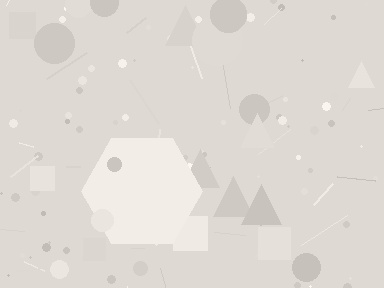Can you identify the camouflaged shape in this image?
The camouflaged shape is a hexagon.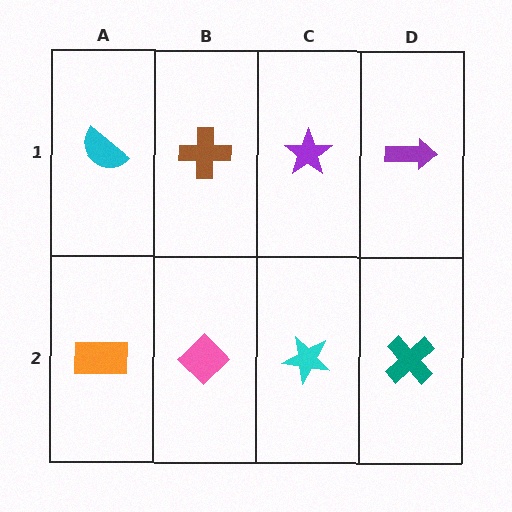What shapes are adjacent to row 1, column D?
A teal cross (row 2, column D), a purple star (row 1, column C).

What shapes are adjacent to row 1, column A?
An orange rectangle (row 2, column A), a brown cross (row 1, column B).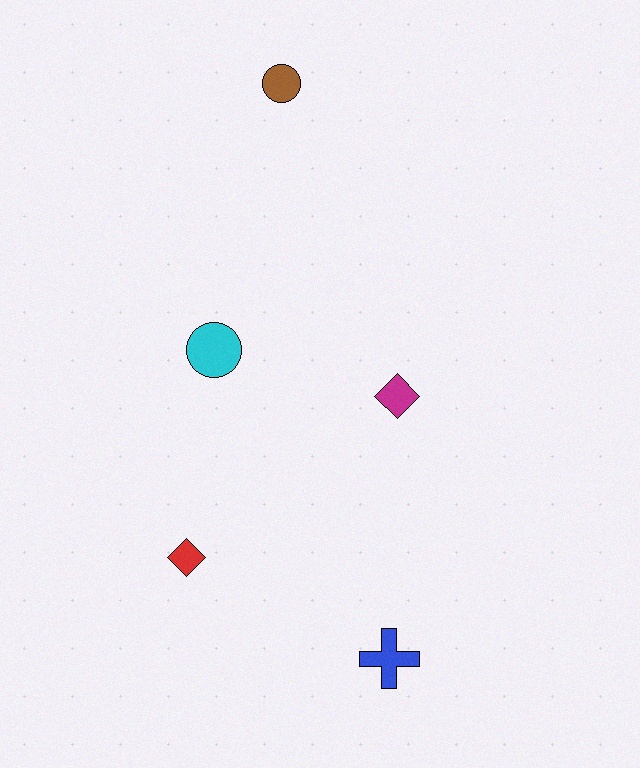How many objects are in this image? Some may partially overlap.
There are 5 objects.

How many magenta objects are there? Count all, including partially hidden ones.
There is 1 magenta object.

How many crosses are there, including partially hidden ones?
There is 1 cross.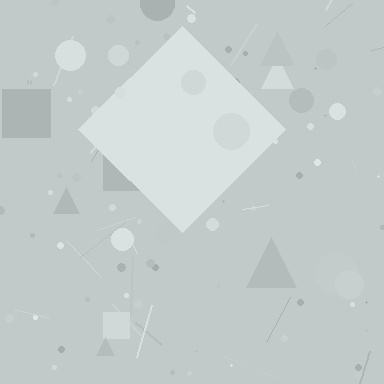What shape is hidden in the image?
A diamond is hidden in the image.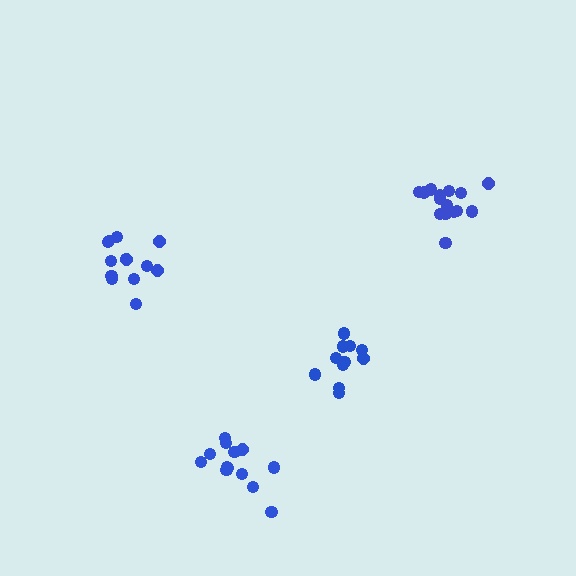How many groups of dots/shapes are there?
There are 4 groups.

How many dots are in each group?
Group 1: 17 dots, Group 2: 11 dots, Group 3: 13 dots, Group 4: 13 dots (54 total).